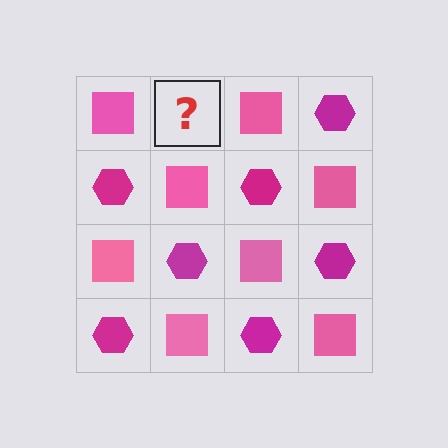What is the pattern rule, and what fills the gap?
The rule is that it alternates pink square and magenta hexagon in a checkerboard pattern. The gap should be filled with a magenta hexagon.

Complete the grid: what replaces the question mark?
The question mark should be replaced with a magenta hexagon.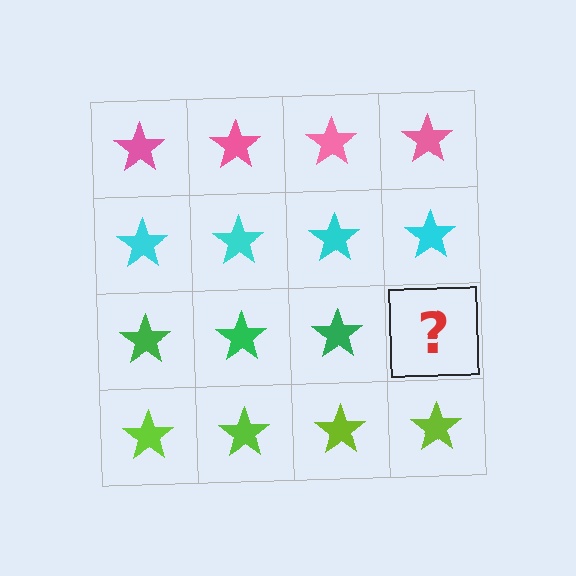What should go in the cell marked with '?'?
The missing cell should contain a green star.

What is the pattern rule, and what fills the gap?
The rule is that each row has a consistent color. The gap should be filled with a green star.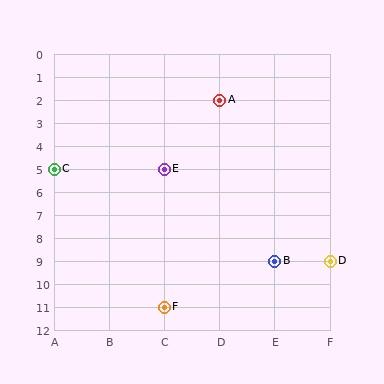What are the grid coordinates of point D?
Point D is at grid coordinates (F, 9).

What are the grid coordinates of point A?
Point A is at grid coordinates (D, 2).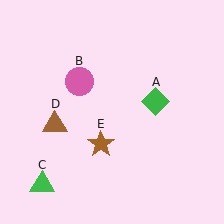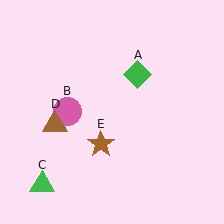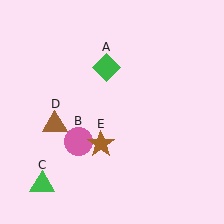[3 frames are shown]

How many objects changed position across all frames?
2 objects changed position: green diamond (object A), pink circle (object B).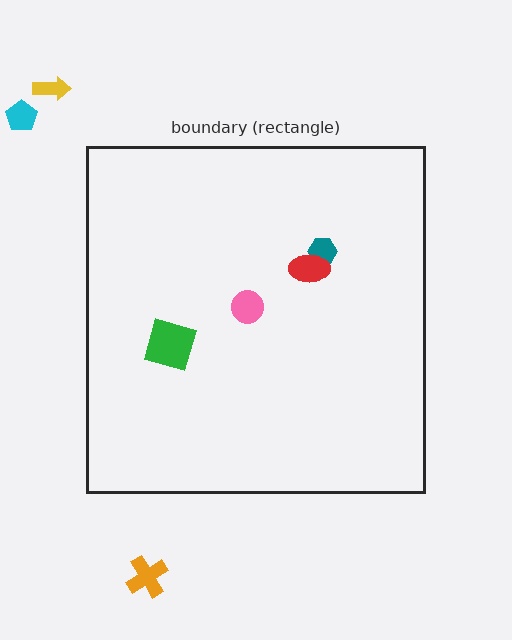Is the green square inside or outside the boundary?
Inside.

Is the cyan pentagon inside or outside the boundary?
Outside.